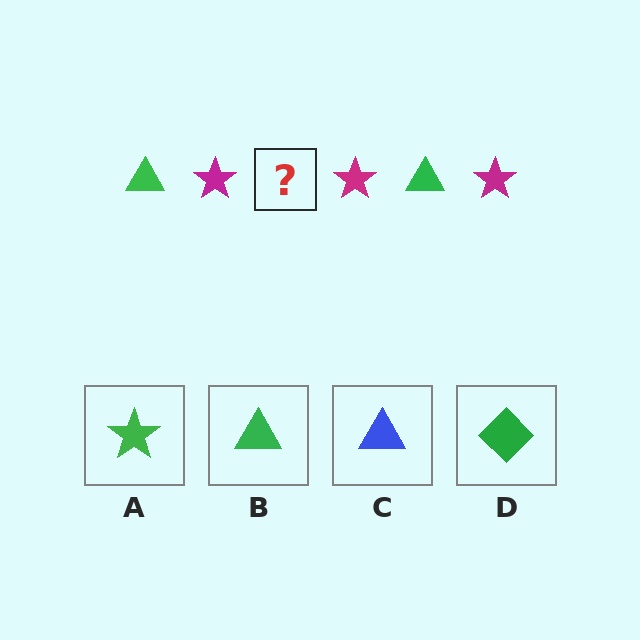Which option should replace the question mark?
Option B.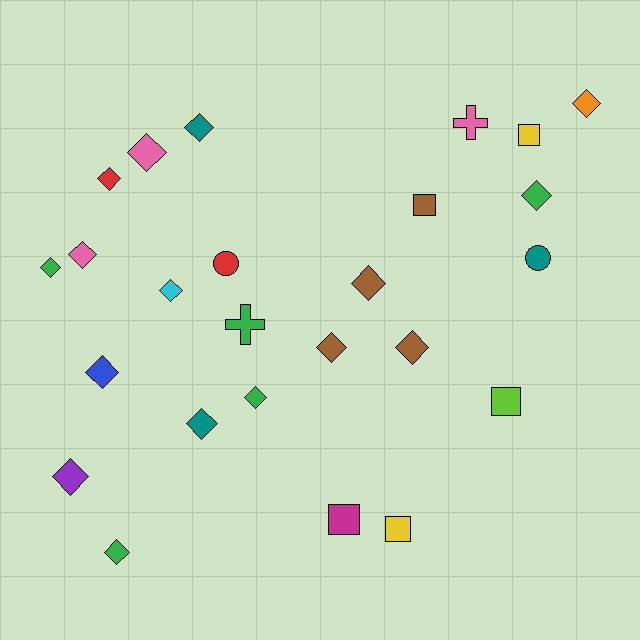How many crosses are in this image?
There are 2 crosses.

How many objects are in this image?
There are 25 objects.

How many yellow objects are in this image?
There are 2 yellow objects.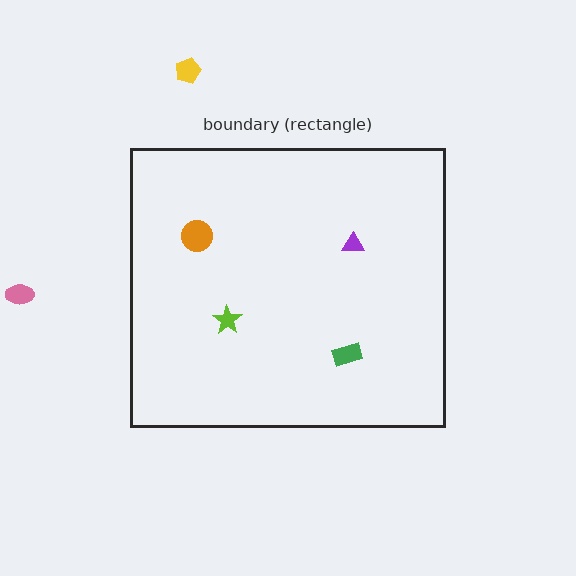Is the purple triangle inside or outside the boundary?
Inside.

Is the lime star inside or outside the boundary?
Inside.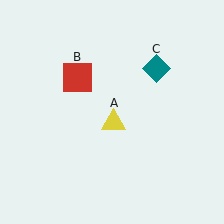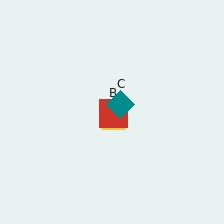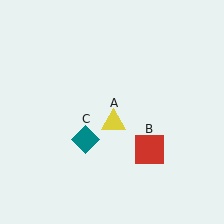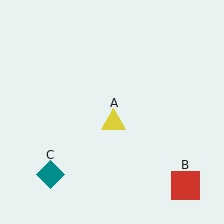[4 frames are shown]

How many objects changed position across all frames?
2 objects changed position: red square (object B), teal diamond (object C).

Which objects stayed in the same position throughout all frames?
Yellow triangle (object A) remained stationary.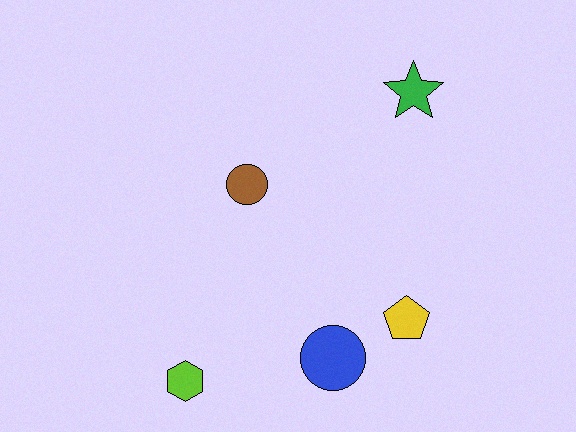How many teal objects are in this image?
There are no teal objects.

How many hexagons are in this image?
There is 1 hexagon.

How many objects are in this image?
There are 5 objects.